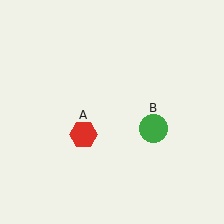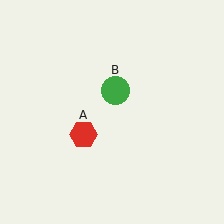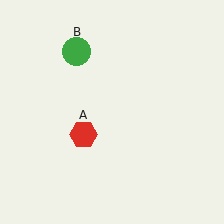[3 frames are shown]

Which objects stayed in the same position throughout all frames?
Red hexagon (object A) remained stationary.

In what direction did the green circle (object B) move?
The green circle (object B) moved up and to the left.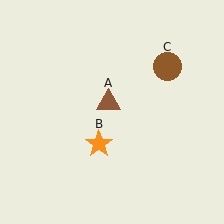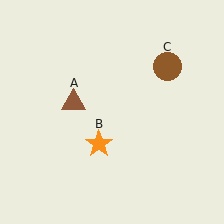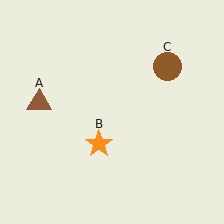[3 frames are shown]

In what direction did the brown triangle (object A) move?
The brown triangle (object A) moved left.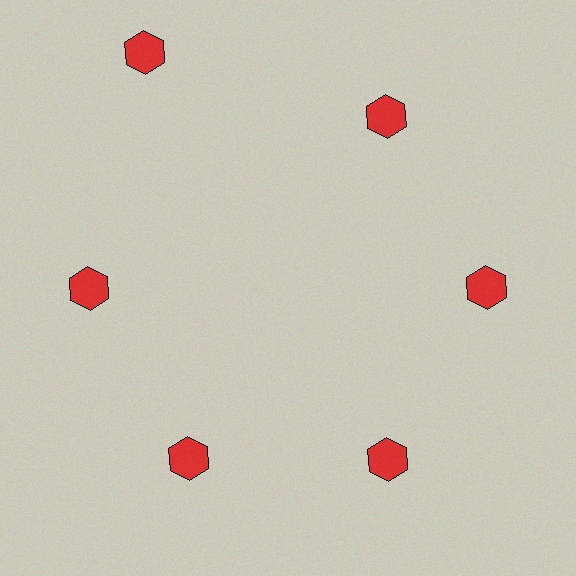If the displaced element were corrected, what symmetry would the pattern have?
It would have 6-fold rotational symmetry — the pattern would map onto itself every 60 degrees.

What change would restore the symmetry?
The symmetry would be restored by moving it inward, back onto the ring so that all 6 hexagons sit at equal angles and equal distance from the center.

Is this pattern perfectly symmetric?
No. The 6 red hexagons are arranged in a ring, but one element near the 11 o'clock position is pushed outward from the center, breaking the 6-fold rotational symmetry.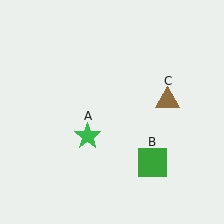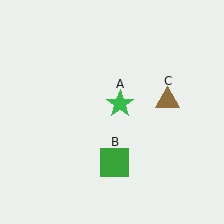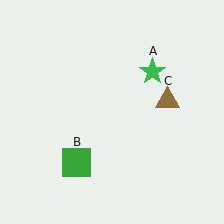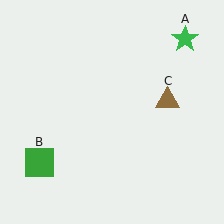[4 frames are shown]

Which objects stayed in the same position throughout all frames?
Brown triangle (object C) remained stationary.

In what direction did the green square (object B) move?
The green square (object B) moved left.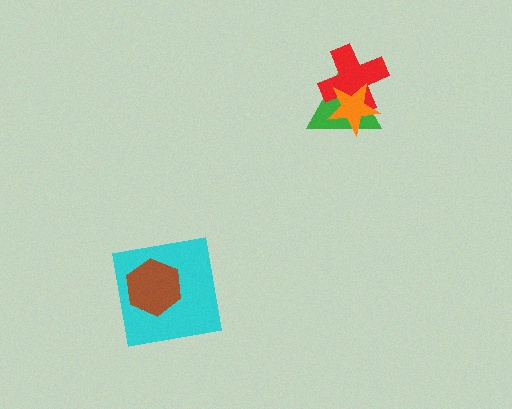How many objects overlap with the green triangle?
2 objects overlap with the green triangle.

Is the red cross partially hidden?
Yes, it is partially covered by another shape.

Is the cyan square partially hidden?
Yes, it is partially covered by another shape.